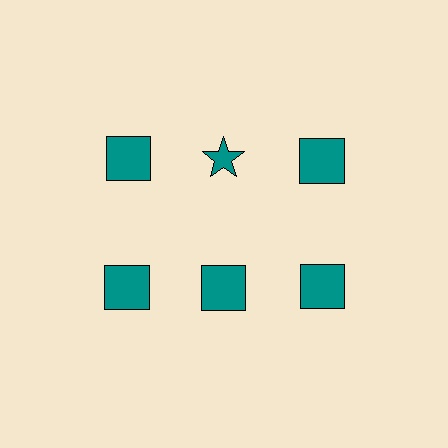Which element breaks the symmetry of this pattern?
The teal star in the top row, second from left column breaks the symmetry. All other shapes are teal squares.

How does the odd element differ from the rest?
It has a different shape: star instead of square.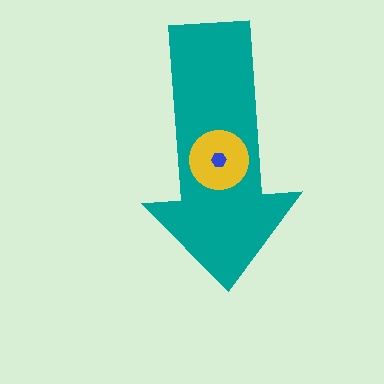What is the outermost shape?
The teal arrow.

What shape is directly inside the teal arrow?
The yellow circle.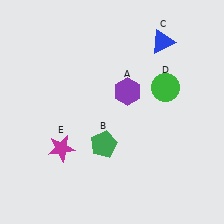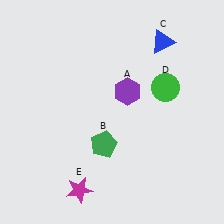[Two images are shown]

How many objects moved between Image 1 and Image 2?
1 object moved between the two images.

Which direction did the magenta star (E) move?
The magenta star (E) moved down.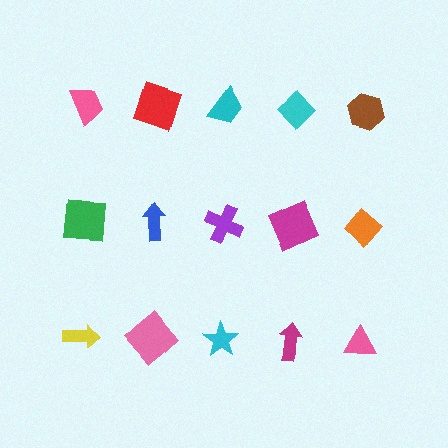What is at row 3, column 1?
A yellow arrow.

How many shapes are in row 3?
5 shapes.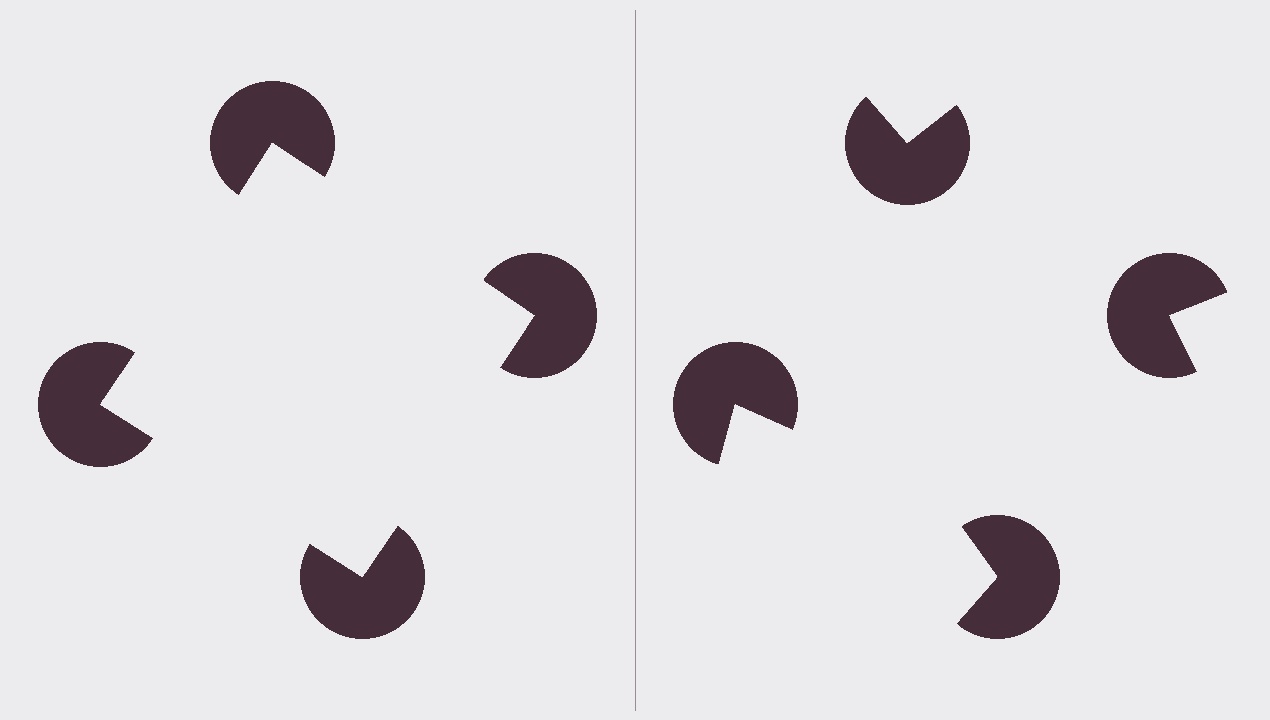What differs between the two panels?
The pac-man discs are positioned identically on both sides; only the wedge orientations differ. On the left they align to a square; on the right they are misaligned.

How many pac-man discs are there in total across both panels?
8 — 4 on each side.